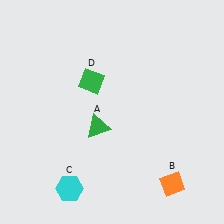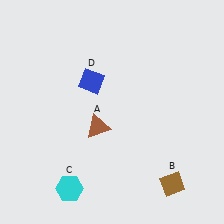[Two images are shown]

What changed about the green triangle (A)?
In Image 1, A is green. In Image 2, it changed to brown.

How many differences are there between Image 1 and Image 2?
There are 3 differences between the two images.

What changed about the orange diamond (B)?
In Image 1, B is orange. In Image 2, it changed to brown.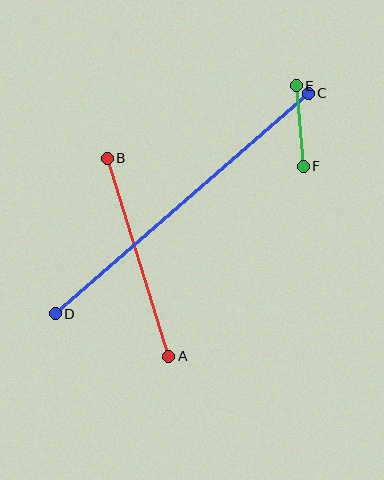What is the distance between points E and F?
The distance is approximately 81 pixels.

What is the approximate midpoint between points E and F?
The midpoint is at approximately (300, 126) pixels.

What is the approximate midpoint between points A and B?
The midpoint is at approximately (138, 257) pixels.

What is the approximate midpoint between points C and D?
The midpoint is at approximately (182, 203) pixels.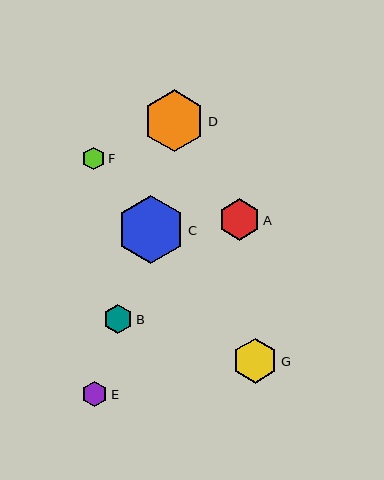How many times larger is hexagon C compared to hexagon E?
Hexagon C is approximately 2.7 times the size of hexagon E.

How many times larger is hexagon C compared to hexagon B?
Hexagon C is approximately 2.3 times the size of hexagon B.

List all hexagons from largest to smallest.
From largest to smallest: C, D, G, A, B, E, F.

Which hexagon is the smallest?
Hexagon F is the smallest with a size of approximately 23 pixels.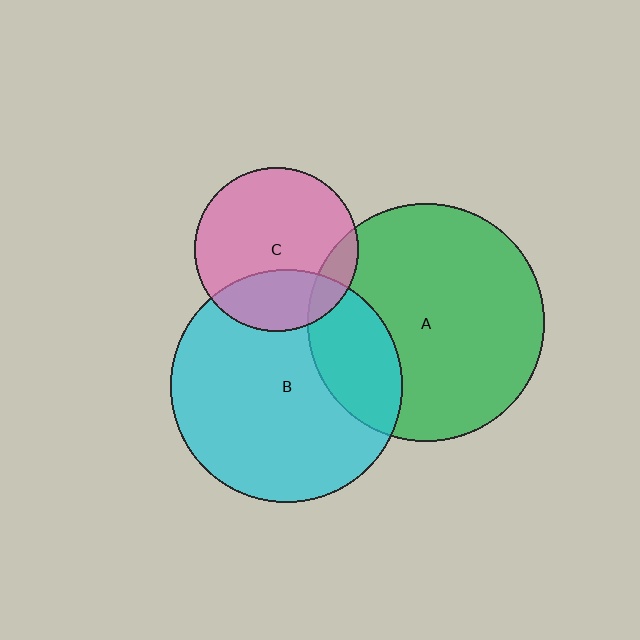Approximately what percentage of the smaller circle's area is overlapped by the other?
Approximately 30%.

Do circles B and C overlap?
Yes.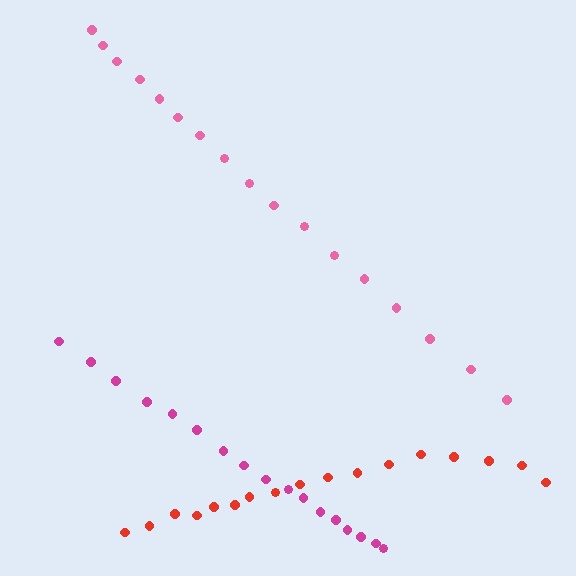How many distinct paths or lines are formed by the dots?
There are 3 distinct paths.